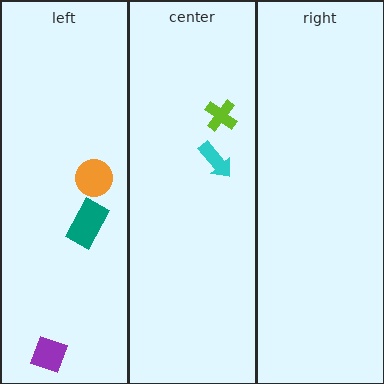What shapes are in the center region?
The cyan arrow, the lime cross.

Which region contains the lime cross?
The center region.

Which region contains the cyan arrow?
The center region.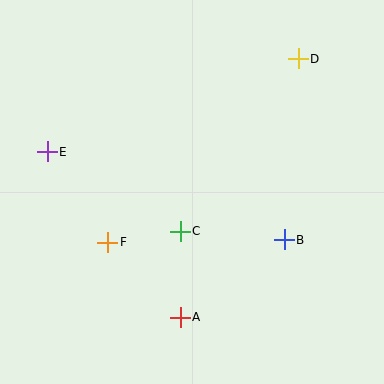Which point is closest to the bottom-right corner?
Point B is closest to the bottom-right corner.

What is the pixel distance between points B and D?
The distance between B and D is 182 pixels.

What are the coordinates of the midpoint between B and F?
The midpoint between B and F is at (196, 241).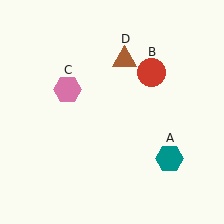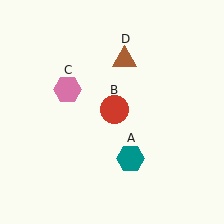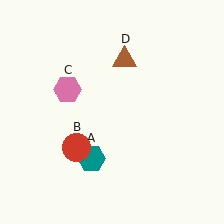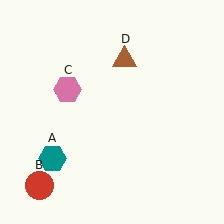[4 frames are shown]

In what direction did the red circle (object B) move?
The red circle (object B) moved down and to the left.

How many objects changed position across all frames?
2 objects changed position: teal hexagon (object A), red circle (object B).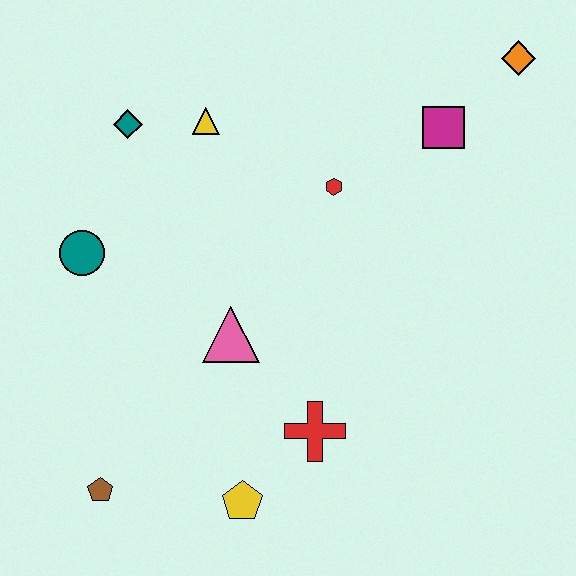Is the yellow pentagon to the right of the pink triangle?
Yes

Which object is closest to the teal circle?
The teal diamond is closest to the teal circle.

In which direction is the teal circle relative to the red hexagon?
The teal circle is to the left of the red hexagon.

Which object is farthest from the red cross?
The orange diamond is farthest from the red cross.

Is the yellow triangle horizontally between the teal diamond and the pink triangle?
Yes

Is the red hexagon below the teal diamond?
Yes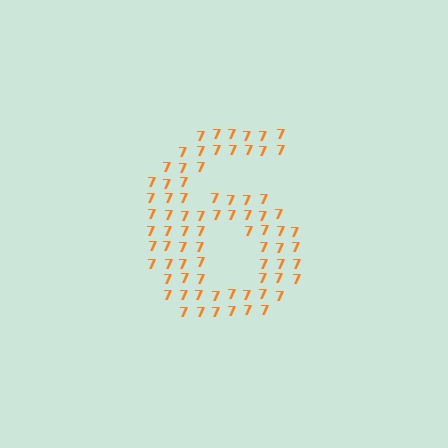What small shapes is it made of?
It is made of small digit 7's.